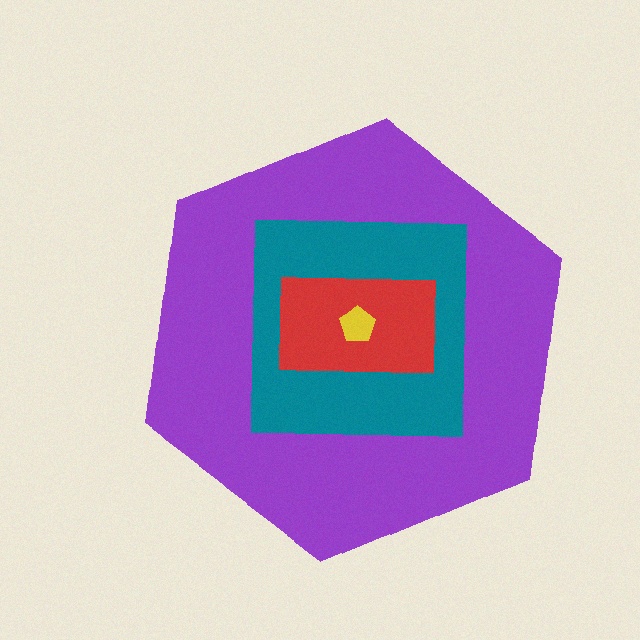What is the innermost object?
The yellow pentagon.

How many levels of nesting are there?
4.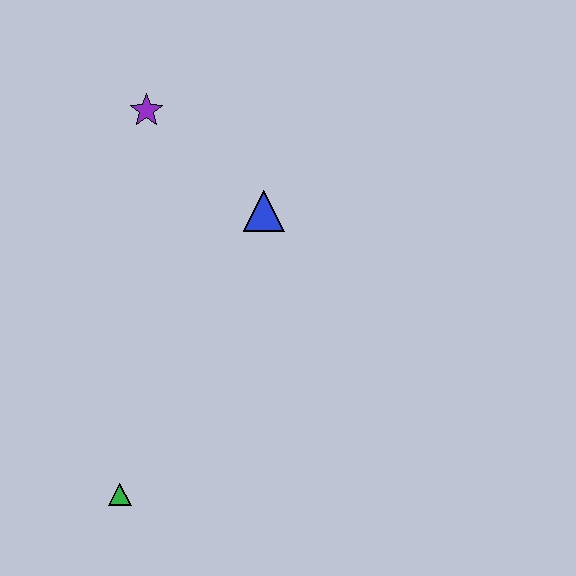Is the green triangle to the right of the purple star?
No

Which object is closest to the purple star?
The blue triangle is closest to the purple star.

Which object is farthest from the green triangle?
The purple star is farthest from the green triangle.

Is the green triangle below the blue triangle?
Yes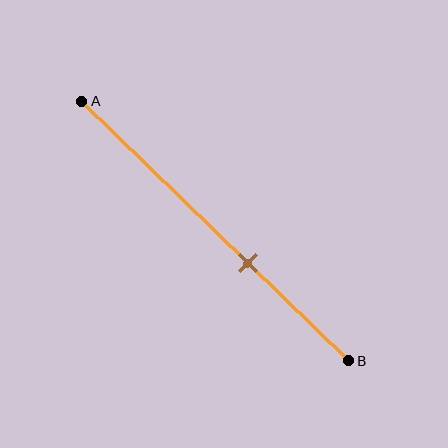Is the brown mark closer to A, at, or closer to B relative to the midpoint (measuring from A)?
The brown mark is closer to point B than the midpoint of segment AB.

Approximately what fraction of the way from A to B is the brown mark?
The brown mark is approximately 60% of the way from A to B.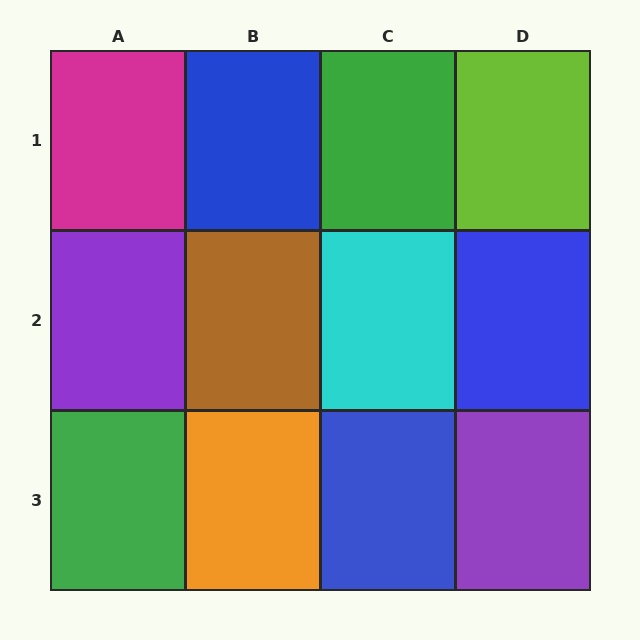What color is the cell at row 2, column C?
Cyan.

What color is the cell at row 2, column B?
Brown.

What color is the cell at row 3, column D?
Purple.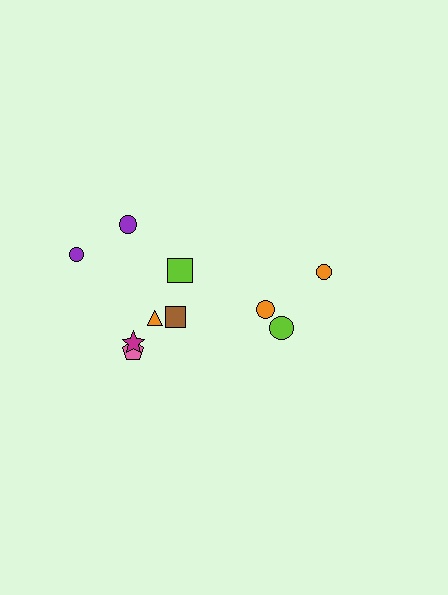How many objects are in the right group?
There are 3 objects.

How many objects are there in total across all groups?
There are 10 objects.